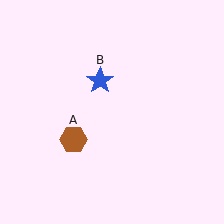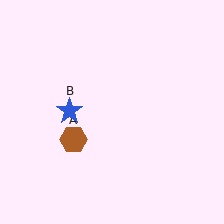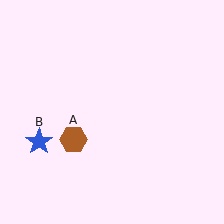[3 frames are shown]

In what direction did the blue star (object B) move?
The blue star (object B) moved down and to the left.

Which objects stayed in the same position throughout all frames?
Brown hexagon (object A) remained stationary.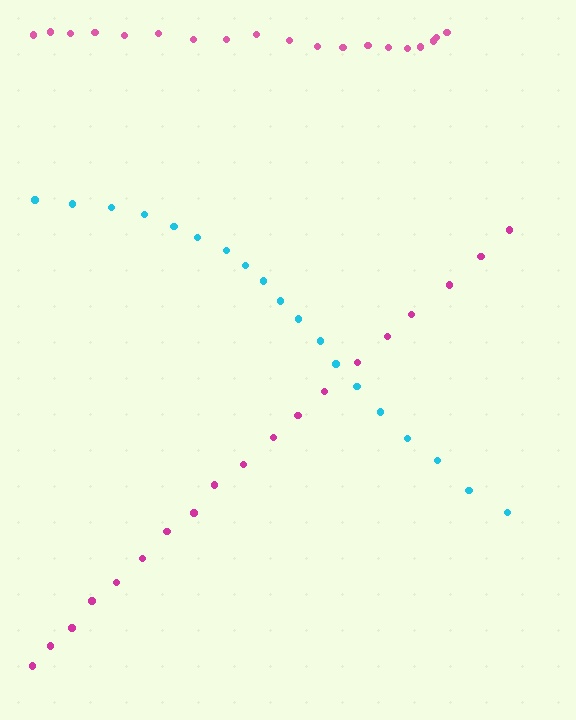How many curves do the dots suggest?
There are 3 distinct paths.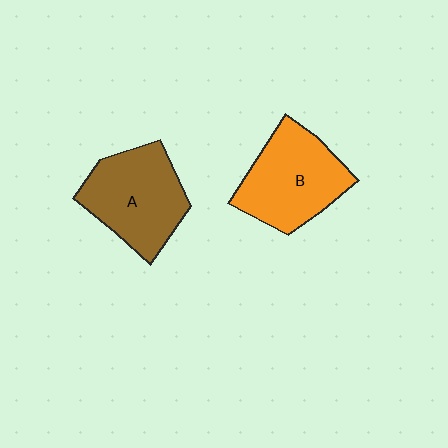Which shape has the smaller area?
Shape B (orange).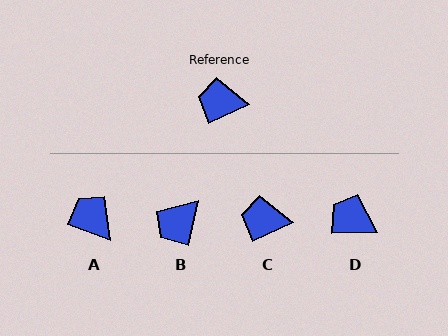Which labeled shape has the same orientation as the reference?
C.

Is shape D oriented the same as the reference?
No, it is off by about 24 degrees.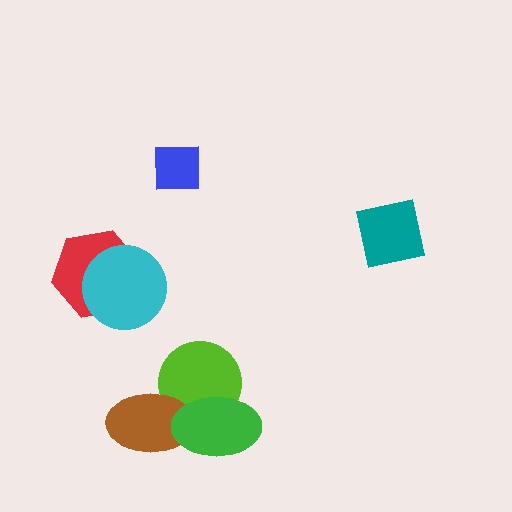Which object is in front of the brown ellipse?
The green ellipse is in front of the brown ellipse.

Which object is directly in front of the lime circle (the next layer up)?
The brown ellipse is directly in front of the lime circle.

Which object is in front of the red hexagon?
The cyan circle is in front of the red hexagon.